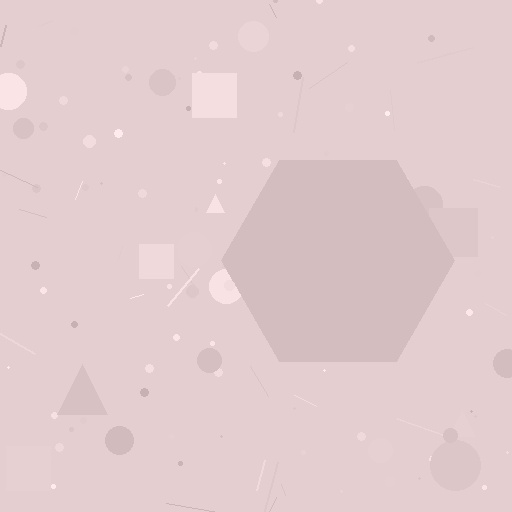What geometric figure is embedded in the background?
A hexagon is embedded in the background.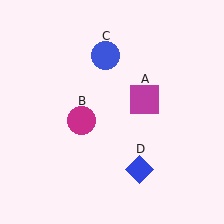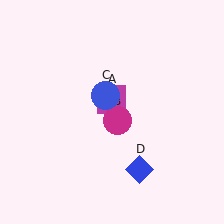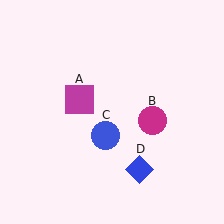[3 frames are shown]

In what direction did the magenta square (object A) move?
The magenta square (object A) moved left.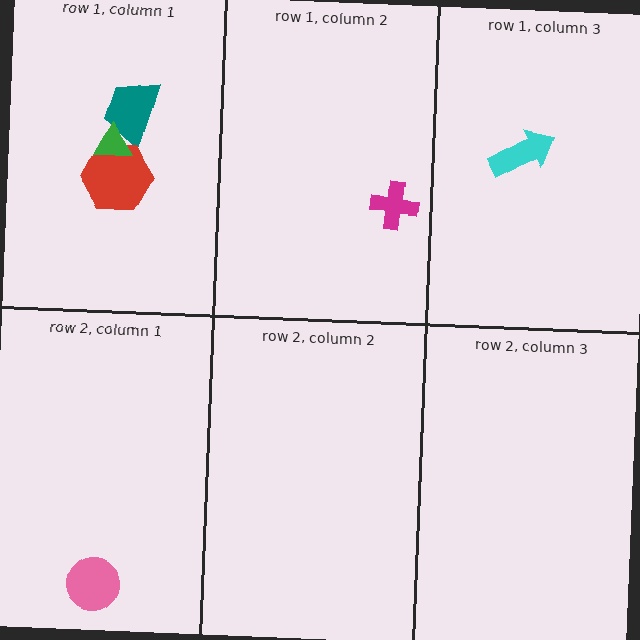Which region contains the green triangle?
The row 1, column 1 region.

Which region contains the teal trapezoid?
The row 1, column 1 region.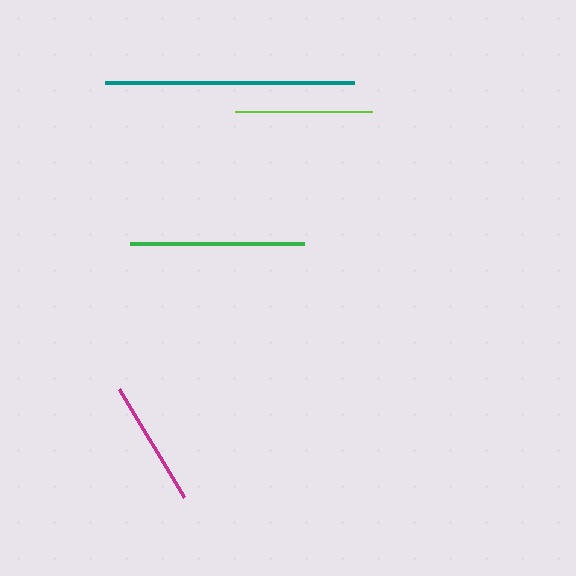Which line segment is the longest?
The teal line is the longest at approximately 249 pixels.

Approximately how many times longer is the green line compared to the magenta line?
The green line is approximately 1.4 times the length of the magenta line.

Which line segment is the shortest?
The magenta line is the shortest at approximately 125 pixels.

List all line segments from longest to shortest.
From longest to shortest: teal, green, lime, magenta.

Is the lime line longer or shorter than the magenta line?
The lime line is longer than the magenta line.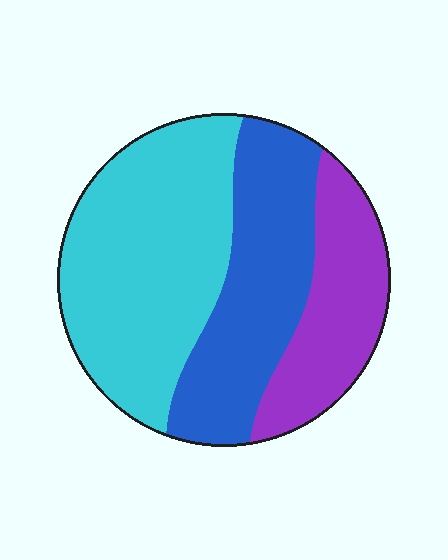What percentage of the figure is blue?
Blue takes up between a quarter and a half of the figure.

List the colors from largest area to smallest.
From largest to smallest: cyan, blue, purple.